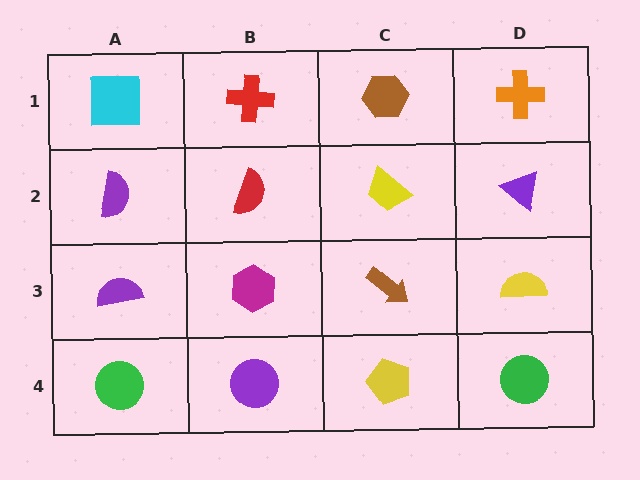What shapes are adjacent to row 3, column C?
A yellow trapezoid (row 2, column C), a yellow pentagon (row 4, column C), a magenta hexagon (row 3, column B), a yellow semicircle (row 3, column D).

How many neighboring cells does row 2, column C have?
4.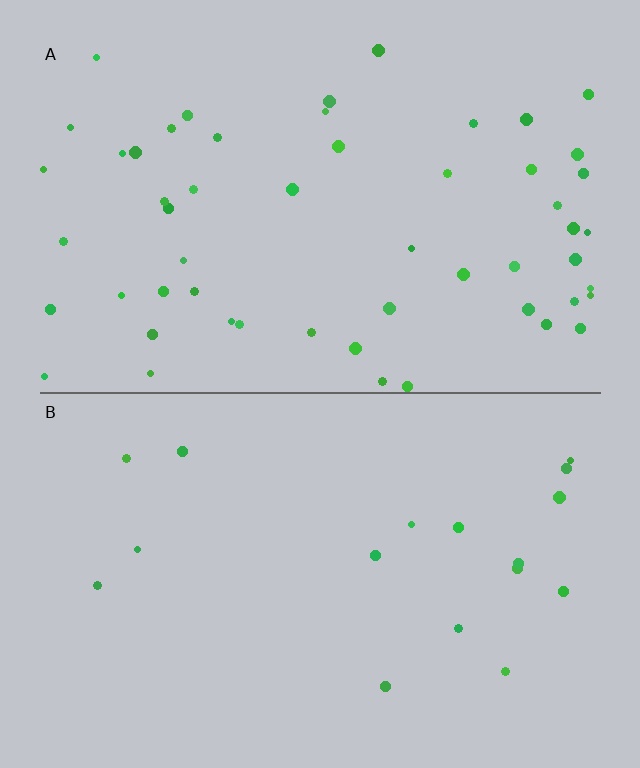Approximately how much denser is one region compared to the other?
Approximately 3.1× — region A over region B.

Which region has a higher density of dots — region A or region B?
A (the top).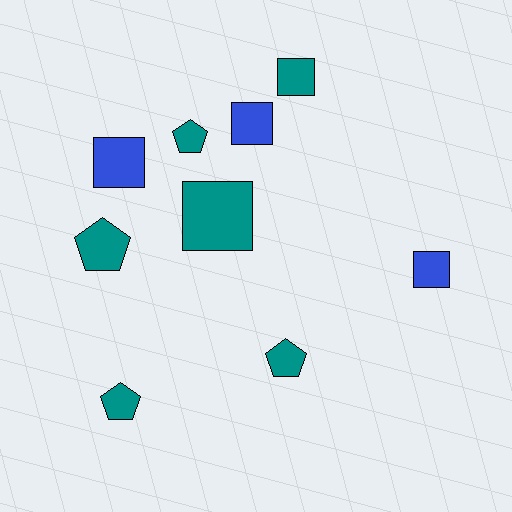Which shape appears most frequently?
Square, with 5 objects.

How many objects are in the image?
There are 9 objects.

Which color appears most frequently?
Teal, with 6 objects.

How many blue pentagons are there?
There are no blue pentagons.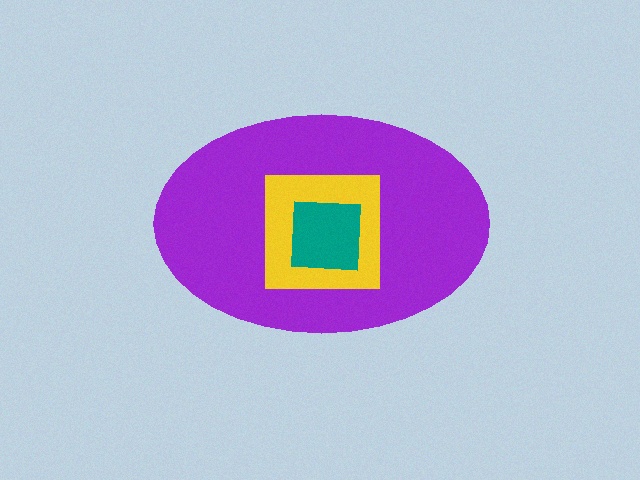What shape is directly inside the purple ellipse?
The yellow square.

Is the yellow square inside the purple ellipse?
Yes.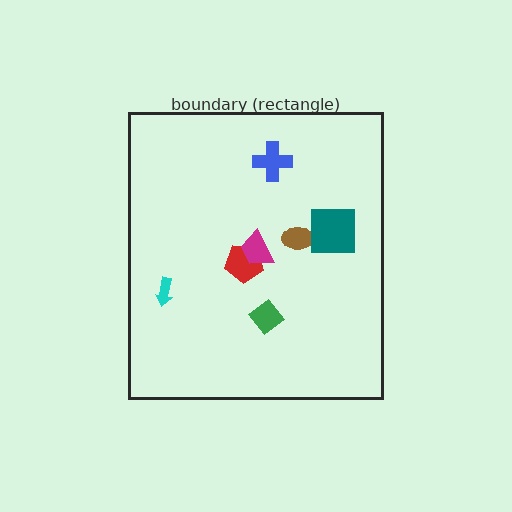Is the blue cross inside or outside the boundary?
Inside.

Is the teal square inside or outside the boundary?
Inside.